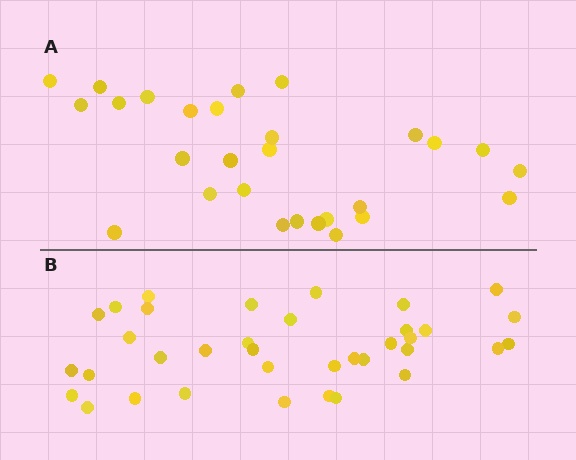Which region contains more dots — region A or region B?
Region B (the bottom region) has more dots.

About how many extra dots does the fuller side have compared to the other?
Region B has roughly 8 or so more dots than region A.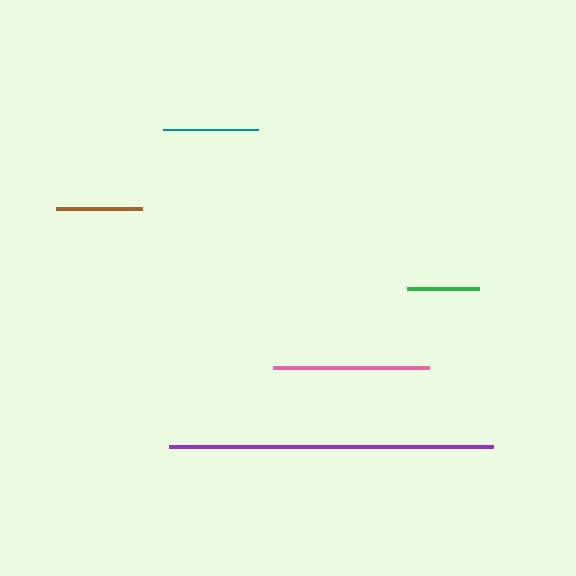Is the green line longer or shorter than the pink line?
The pink line is longer than the green line.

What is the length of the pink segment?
The pink segment is approximately 156 pixels long.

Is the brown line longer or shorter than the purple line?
The purple line is longer than the brown line.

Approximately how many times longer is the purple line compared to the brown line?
The purple line is approximately 3.7 times the length of the brown line.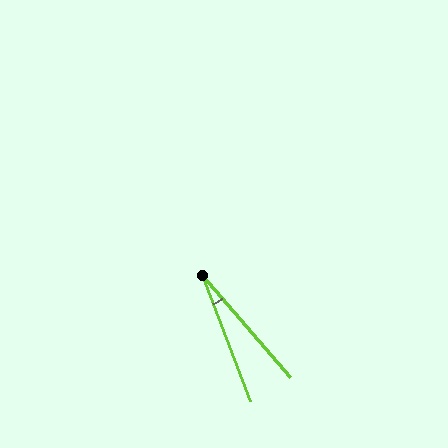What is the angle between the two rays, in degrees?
Approximately 20 degrees.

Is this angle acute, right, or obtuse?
It is acute.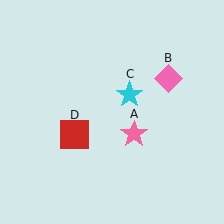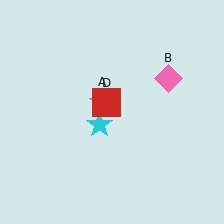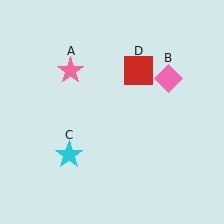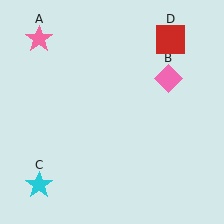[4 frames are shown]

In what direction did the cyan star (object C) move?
The cyan star (object C) moved down and to the left.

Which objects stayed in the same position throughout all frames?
Pink diamond (object B) remained stationary.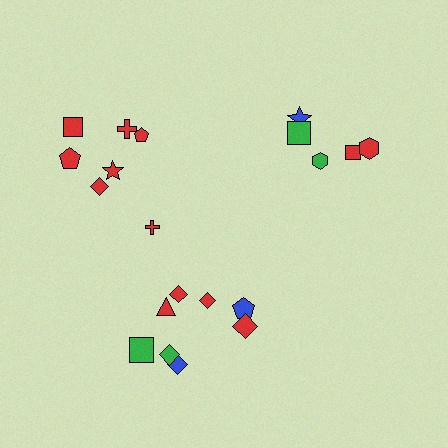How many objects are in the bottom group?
There are 8 objects.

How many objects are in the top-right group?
There are 5 objects.